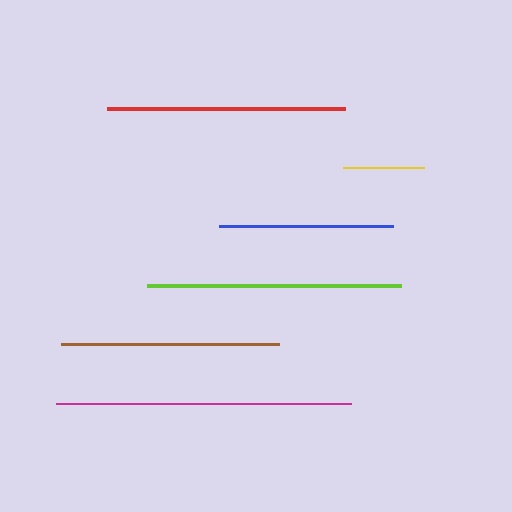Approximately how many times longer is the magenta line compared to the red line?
The magenta line is approximately 1.2 times the length of the red line.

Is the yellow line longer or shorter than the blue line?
The blue line is longer than the yellow line.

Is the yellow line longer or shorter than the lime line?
The lime line is longer than the yellow line.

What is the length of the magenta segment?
The magenta segment is approximately 296 pixels long.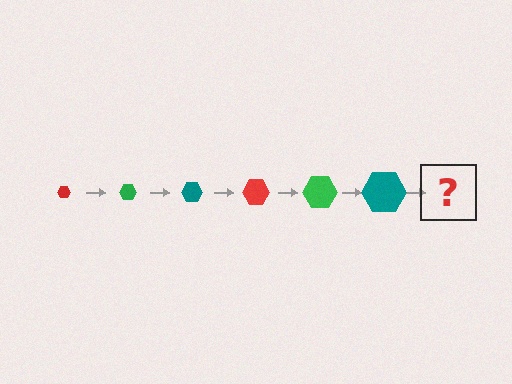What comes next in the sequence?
The next element should be a red hexagon, larger than the previous one.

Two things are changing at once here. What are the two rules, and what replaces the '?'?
The two rules are that the hexagon grows larger each step and the color cycles through red, green, and teal. The '?' should be a red hexagon, larger than the previous one.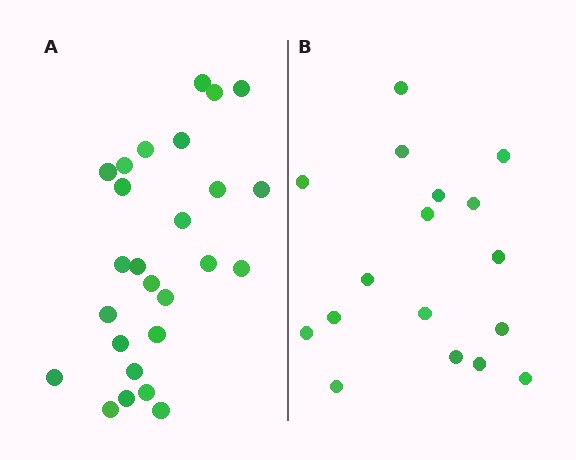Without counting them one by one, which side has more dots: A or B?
Region A (the left region) has more dots.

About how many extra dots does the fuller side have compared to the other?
Region A has roughly 8 or so more dots than region B.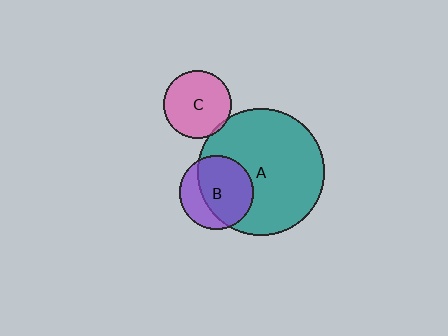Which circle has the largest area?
Circle A (teal).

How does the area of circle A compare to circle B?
Approximately 2.9 times.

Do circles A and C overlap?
Yes.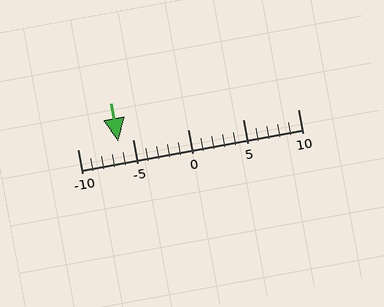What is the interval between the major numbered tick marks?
The major tick marks are spaced 5 units apart.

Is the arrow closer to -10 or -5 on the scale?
The arrow is closer to -5.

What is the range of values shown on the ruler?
The ruler shows values from -10 to 10.